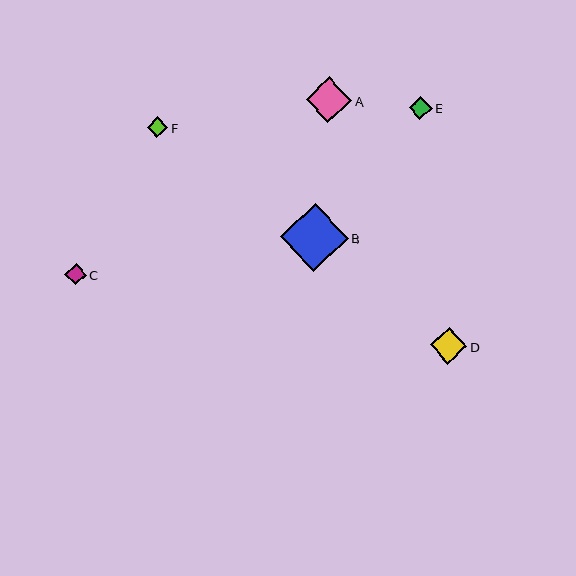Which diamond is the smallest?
Diamond F is the smallest with a size of approximately 20 pixels.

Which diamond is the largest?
Diamond B is the largest with a size of approximately 68 pixels.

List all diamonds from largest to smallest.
From largest to smallest: B, A, D, E, C, F.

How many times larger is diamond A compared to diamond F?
Diamond A is approximately 2.2 times the size of diamond F.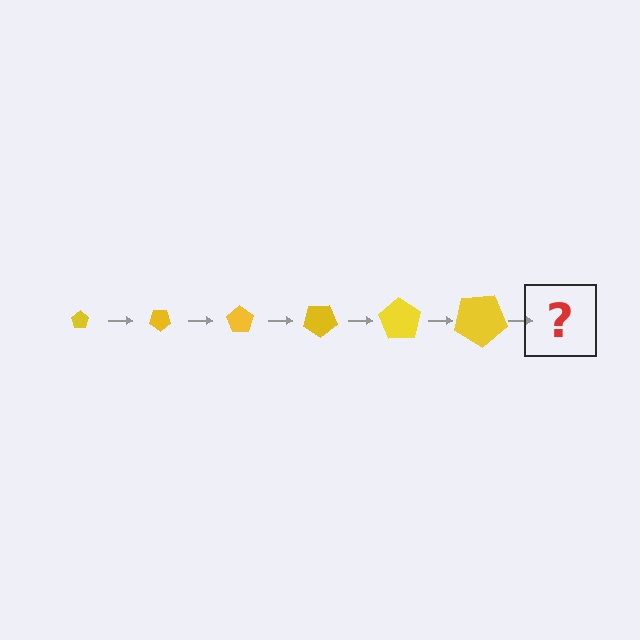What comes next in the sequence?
The next element should be a pentagon, larger than the previous one and rotated 210 degrees from the start.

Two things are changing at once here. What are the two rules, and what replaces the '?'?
The two rules are that the pentagon grows larger each step and it rotates 35 degrees each step. The '?' should be a pentagon, larger than the previous one and rotated 210 degrees from the start.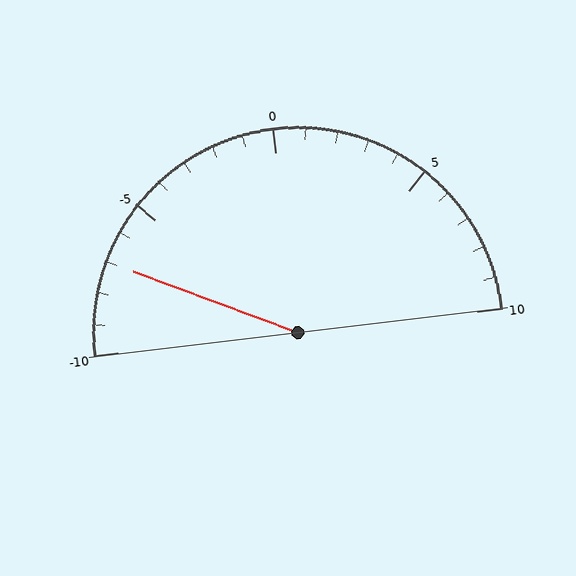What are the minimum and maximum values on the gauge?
The gauge ranges from -10 to 10.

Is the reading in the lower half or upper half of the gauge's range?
The reading is in the lower half of the range (-10 to 10).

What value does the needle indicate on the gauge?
The needle indicates approximately -7.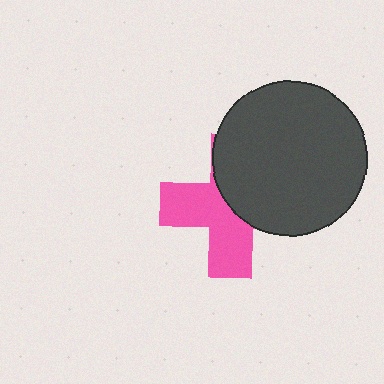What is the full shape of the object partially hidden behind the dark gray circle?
The partially hidden object is a pink cross.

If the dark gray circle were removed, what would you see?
You would see the complete pink cross.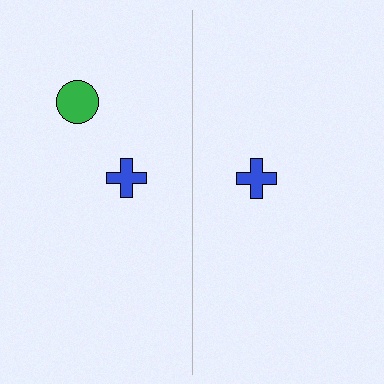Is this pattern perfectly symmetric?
No, the pattern is not perfectly symmetric. A green circle is missing from the right side.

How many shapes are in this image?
There are 3 shapes in this image.